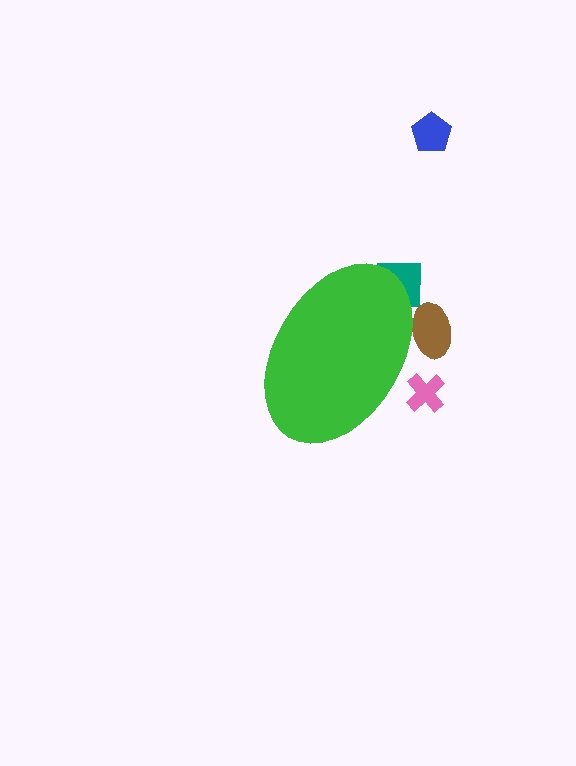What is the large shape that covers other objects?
A green ellipse.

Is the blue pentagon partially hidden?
No, the blue pentagon is fully visible.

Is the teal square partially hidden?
Yes, the teal square is partially hidden behind the green ellipse.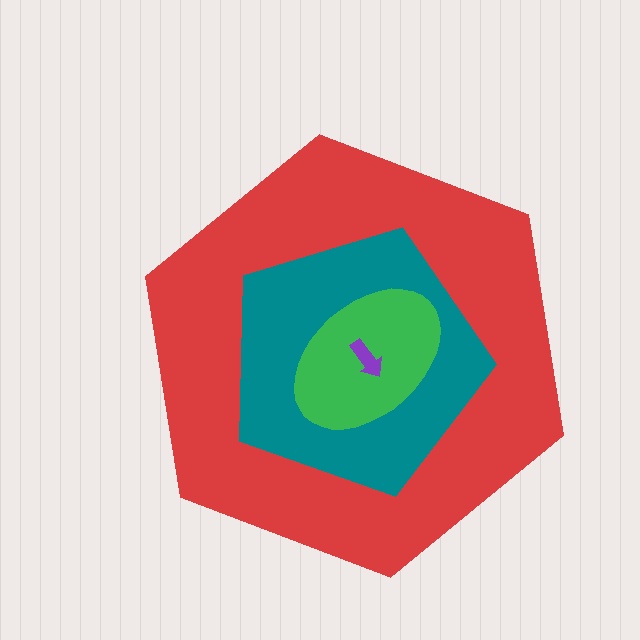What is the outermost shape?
The red hexagon.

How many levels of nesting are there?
4.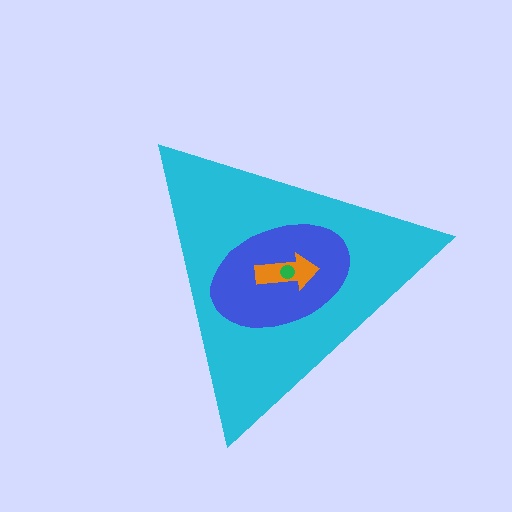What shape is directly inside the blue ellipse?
The orange arrow.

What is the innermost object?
The green circle.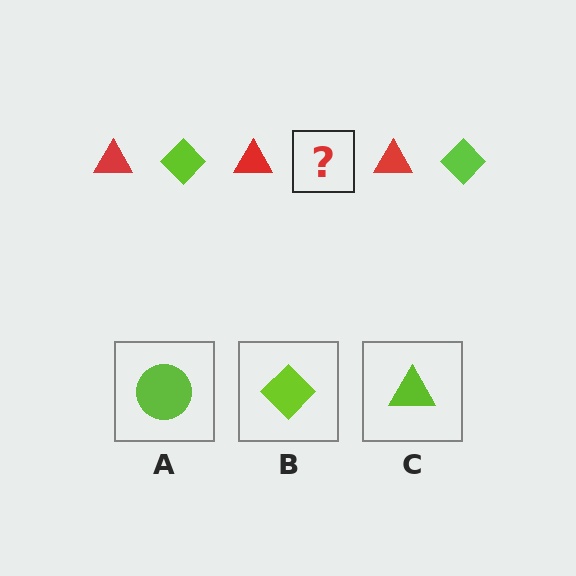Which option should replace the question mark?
Option B.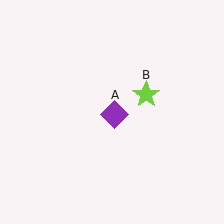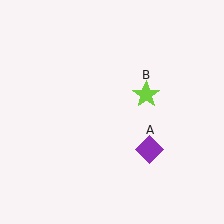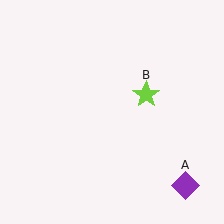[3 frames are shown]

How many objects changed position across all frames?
1 object changed position: purple diamond (object A).